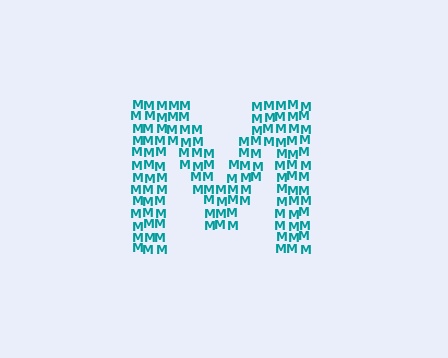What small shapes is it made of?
It is made of small letter M's.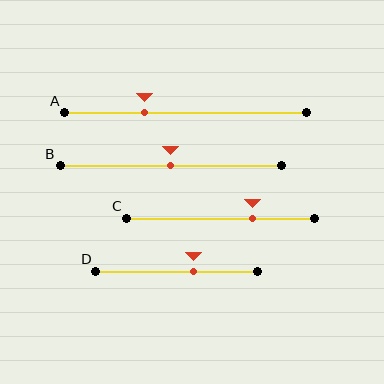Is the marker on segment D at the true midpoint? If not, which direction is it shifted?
No, the marker on segment D is shifted to the right by about 11% of the segment length.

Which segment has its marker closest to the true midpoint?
Segment B has its marker closest to the true midpoint.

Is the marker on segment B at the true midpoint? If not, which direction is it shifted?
Yes, the marker on segment B is at the true midpoint.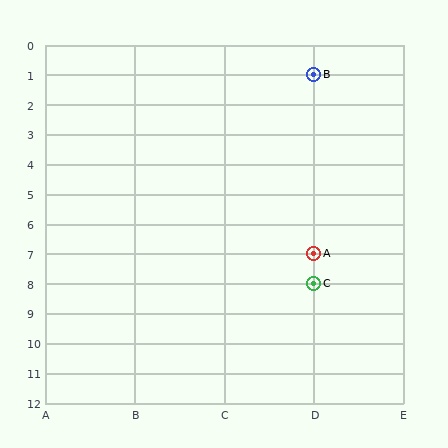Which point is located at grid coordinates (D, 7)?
Point A is at (D, 7).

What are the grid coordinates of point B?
Point B is at grid coordinates (D, 1).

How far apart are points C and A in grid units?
Points C and A are 1 row apart.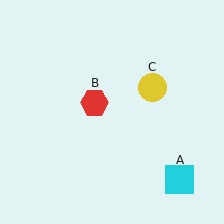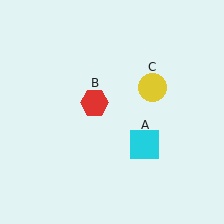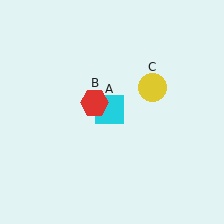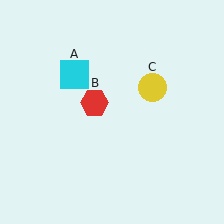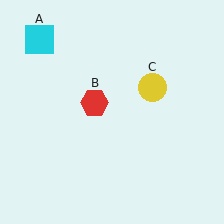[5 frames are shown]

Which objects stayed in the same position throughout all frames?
Red hexagon (object B) and yellow circle (object C) remained stationary.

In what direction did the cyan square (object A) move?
The cyan square (object A) moved up and to the left.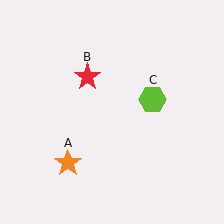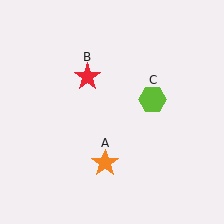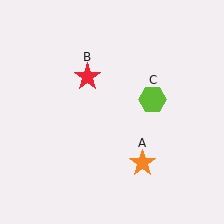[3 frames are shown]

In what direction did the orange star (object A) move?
The orange star (object A) moved right.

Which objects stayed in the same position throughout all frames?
Red star (object B) and lime hexagon (object C) remained stationary.